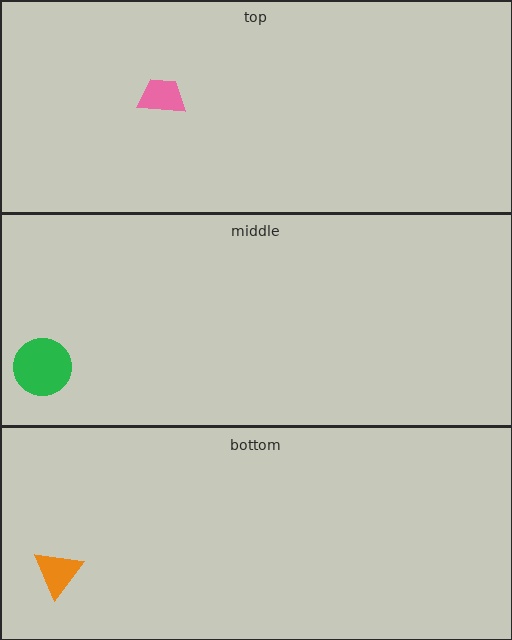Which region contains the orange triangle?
The bottom region.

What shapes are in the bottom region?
The orange triangle.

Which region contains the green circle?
The middle region.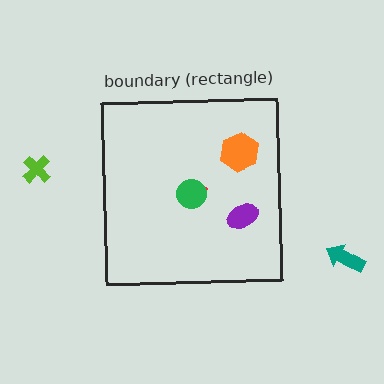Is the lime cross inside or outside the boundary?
Outside.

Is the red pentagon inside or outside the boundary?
Inside.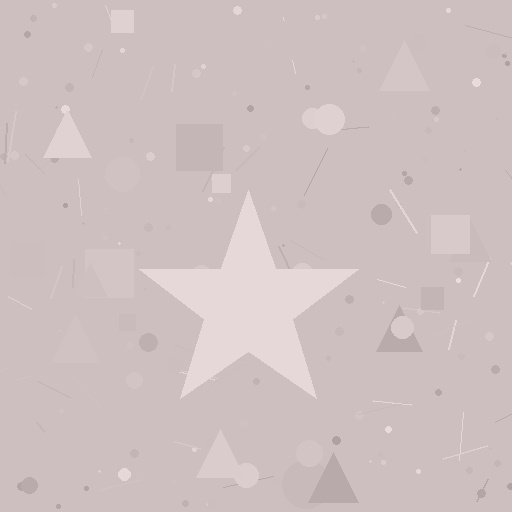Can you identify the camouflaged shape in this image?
The camouflaged shape is a star.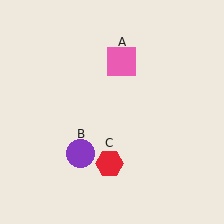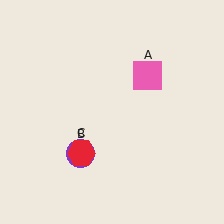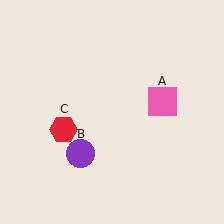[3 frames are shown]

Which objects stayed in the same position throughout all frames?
Purple circle (object B) remained stationary.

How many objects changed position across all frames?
2 objects changed position: pink square (object A), red hexagon (object C).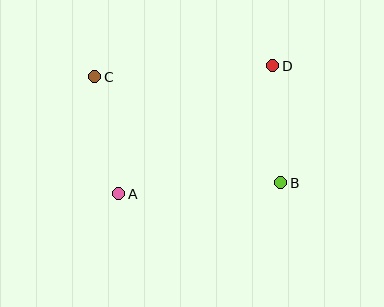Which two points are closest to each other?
Points B and D are closest to each other.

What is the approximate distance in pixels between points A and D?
The distance between A and D is approximately 200 pixels.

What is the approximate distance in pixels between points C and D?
The distance between C and D is approximately 178 pixels.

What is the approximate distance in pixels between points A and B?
The distance between A and B is approximately 162 pixels.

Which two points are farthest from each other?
Points B and C are farthest from each other.